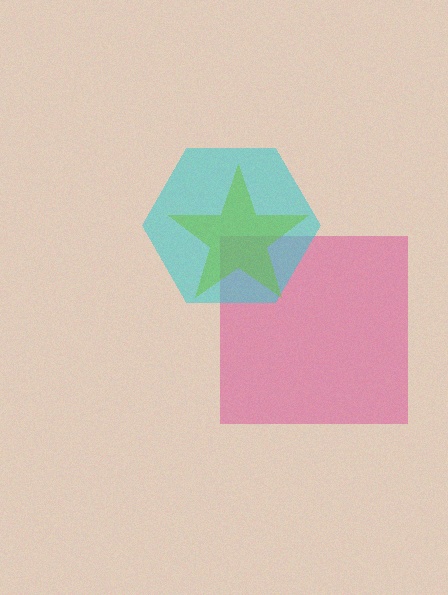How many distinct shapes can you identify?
There are 3 distinct shapes: a pink square, a cyan hexagon, a lime star.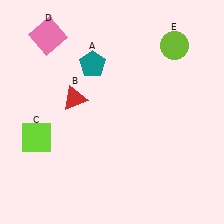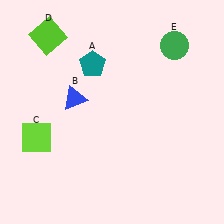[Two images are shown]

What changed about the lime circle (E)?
In Image 1, E is lime. In Image 2, it changed to green.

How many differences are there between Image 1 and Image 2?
There are 3 differences between the two images.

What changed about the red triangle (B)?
In Image 1, B is red. In Image 2, it changed to blue.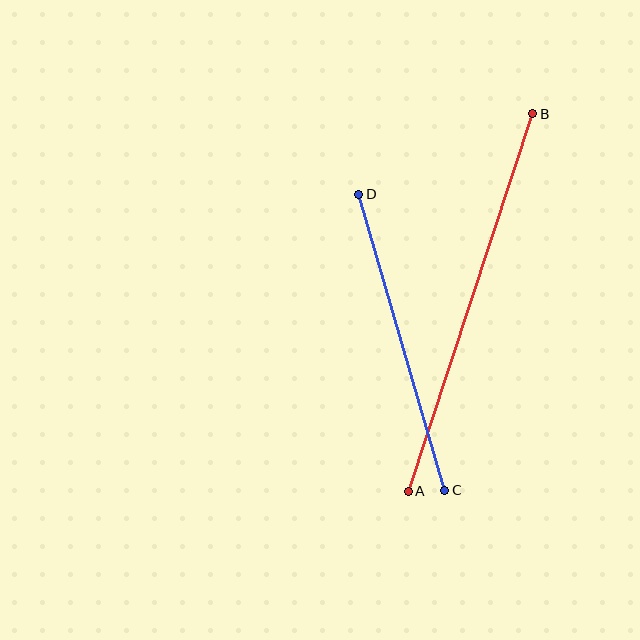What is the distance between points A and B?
The distance is approximately 397 pixels.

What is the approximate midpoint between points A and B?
The midpoint is at approximately (471, 302) pixels.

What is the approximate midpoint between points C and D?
The midpoint is at approximately (402, 342) pixels.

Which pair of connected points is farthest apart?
Points A and B are farthest apart.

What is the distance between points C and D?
The distance is approximately 308 pixels.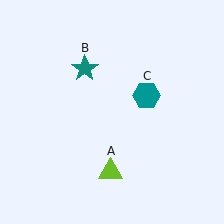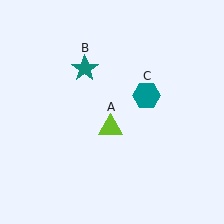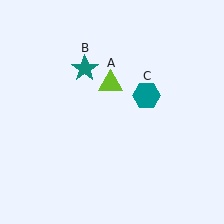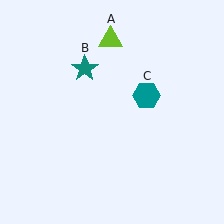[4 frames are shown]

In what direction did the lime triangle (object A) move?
The lime triangle (object A) moved up.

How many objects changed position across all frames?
1 object changed position: lime triangle (object A).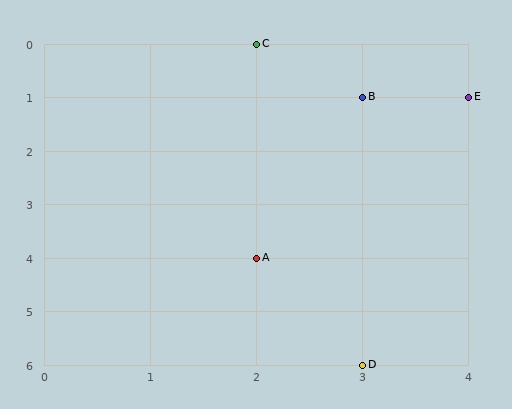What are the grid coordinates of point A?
Point A is at grid coordinates (2, 4).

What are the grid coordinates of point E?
Point E is at grid coordinates (4, 1).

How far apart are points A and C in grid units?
Points A and C are 4 rows apart.